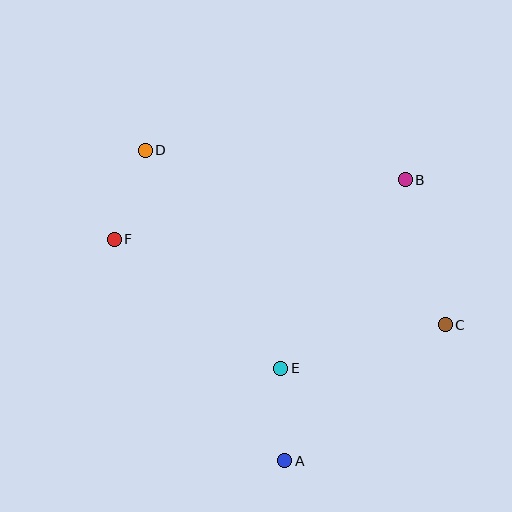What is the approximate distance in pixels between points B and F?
The distance between B and F is approximately 297 pixels.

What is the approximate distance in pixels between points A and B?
The distance between A and B is approximately 306 pixels.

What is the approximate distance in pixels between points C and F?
The distance between C and F is approximately 342 pixels.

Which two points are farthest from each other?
Points C and D are farthest from each other.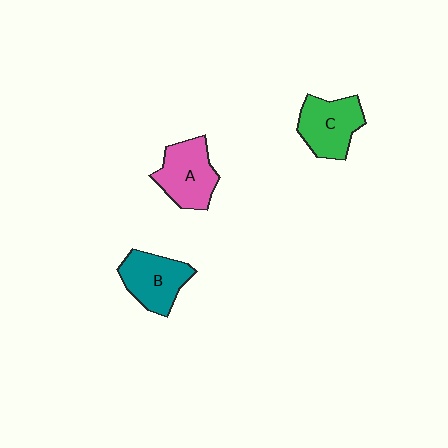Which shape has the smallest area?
Shape B (teal).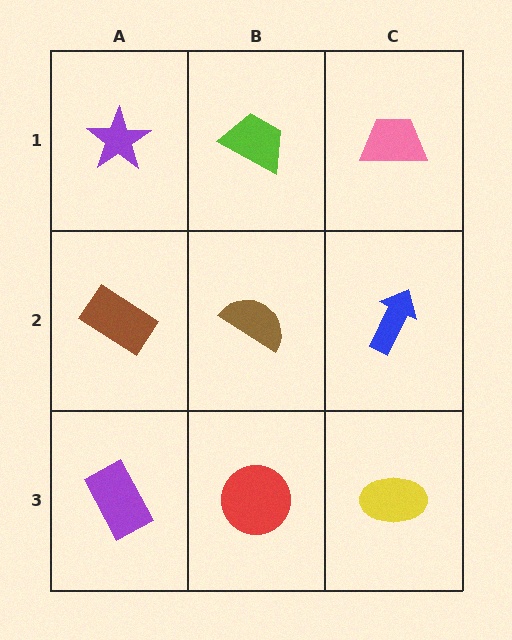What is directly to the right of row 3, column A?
A red circle.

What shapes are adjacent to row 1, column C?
A blue arrow (row 2, column C), a lime trapezoid (row 1, column B).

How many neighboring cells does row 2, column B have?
4.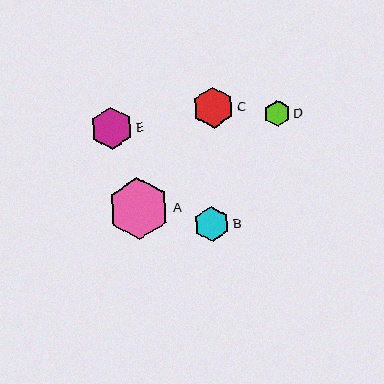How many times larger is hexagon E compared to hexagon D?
Hexagon E is approximately 1.6 times the size of hexagon D.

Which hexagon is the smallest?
Hexagon D is the smallest with a size of approximately 26 pixels.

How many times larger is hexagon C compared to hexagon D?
Hexagon C is approximately 1.6 times the size of hexagon D.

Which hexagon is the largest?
Hexagon A is the largest with a size of approximately 62 pixels.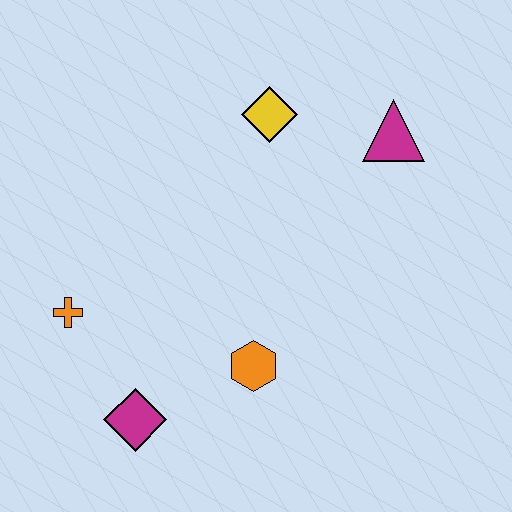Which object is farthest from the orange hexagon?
The magenta triangle is farthest from the orange hexagon.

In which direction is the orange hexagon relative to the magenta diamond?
The orange hexagon is to the right of the magenta diamond.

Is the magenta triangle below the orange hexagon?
No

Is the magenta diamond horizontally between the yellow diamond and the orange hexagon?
No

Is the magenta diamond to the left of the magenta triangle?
Yes